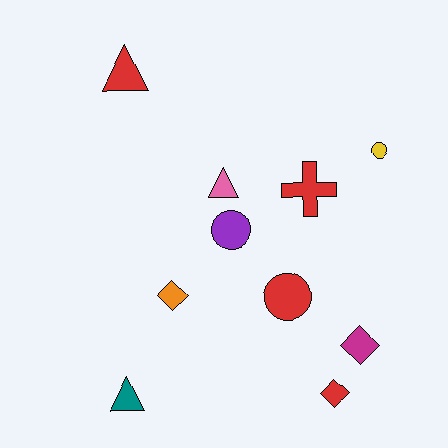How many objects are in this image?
There are 10 objects.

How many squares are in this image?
There are no squares.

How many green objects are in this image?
There are no green objects.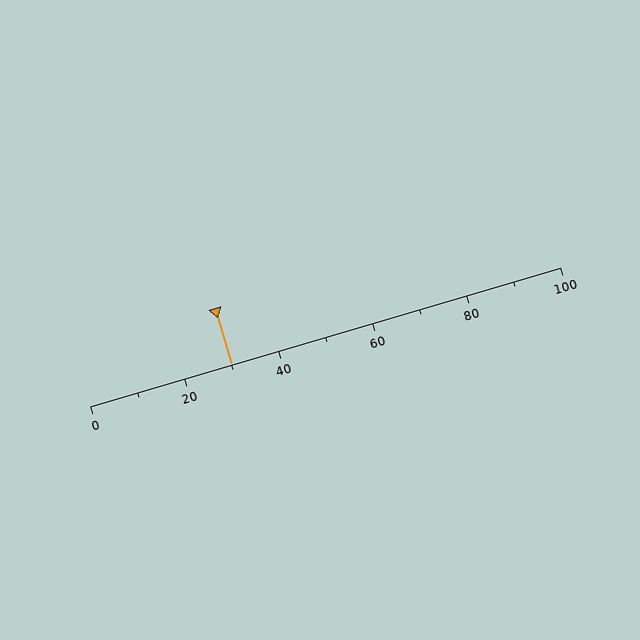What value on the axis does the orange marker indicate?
The marker indicates approximately 30.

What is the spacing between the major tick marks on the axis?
The major ticks are spaced 20 apart.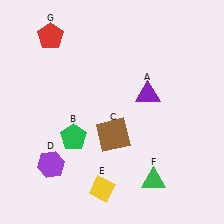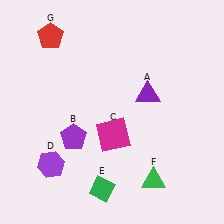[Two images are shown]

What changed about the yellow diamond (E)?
In Image 1, E is yellow. In Image 2, it changed to green.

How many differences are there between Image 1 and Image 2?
There are 3 differences between the two images.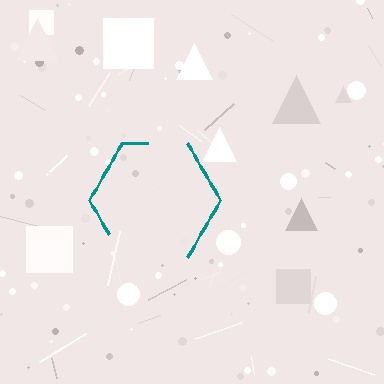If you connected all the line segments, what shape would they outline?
They would outline a hexagon.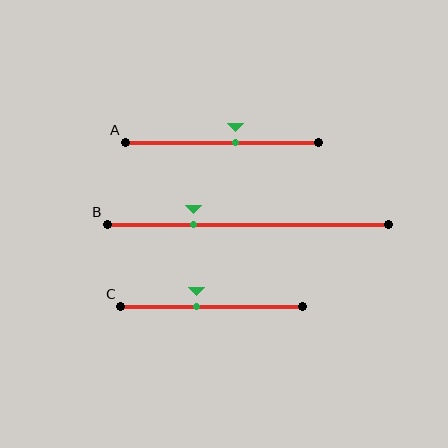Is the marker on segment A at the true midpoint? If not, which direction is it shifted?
No, the marker on segment A is shifted to the right by about 7% of the segment length.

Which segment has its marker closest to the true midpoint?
Segment A has its marker closest to the true midpoint.